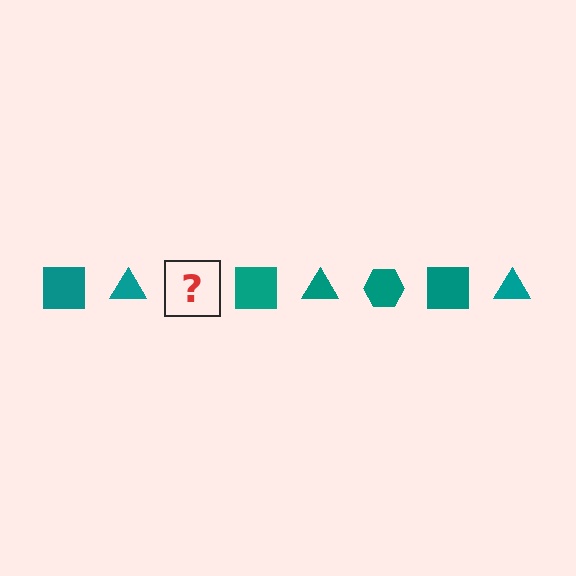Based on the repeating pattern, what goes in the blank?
The blank should be a teal hexagon.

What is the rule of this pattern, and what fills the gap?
The rule is that the pattern cycles through square, triangle, hexagon shapes in teal. The gap should be filled with a teal hexagon.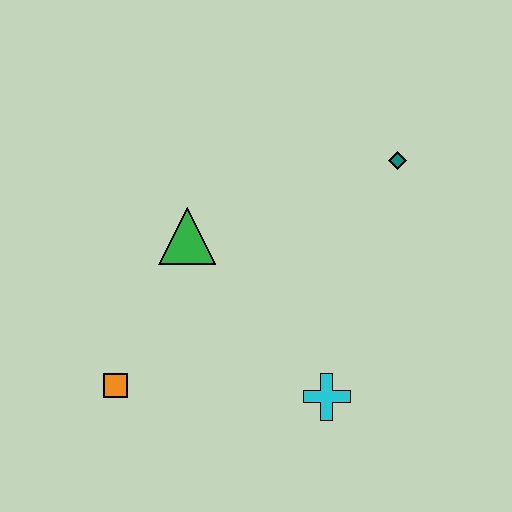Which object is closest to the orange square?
The green triangle is closest to the orange square.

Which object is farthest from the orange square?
The teal diamond is farthest from the orange square.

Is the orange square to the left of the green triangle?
Yes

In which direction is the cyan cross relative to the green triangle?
The cyan cross is below the green triangle.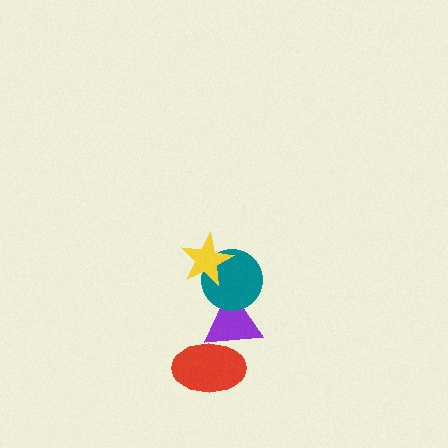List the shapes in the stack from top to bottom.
From top to bottom: the yellow star, the teal circle, the purple triangle, the red ellipse.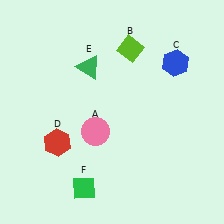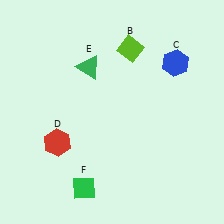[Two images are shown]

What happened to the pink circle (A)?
The pink circle (A) was removed in Image 2. It was in the bottom-left area of Image 1.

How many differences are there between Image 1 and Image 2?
There is 1 difference between the two images.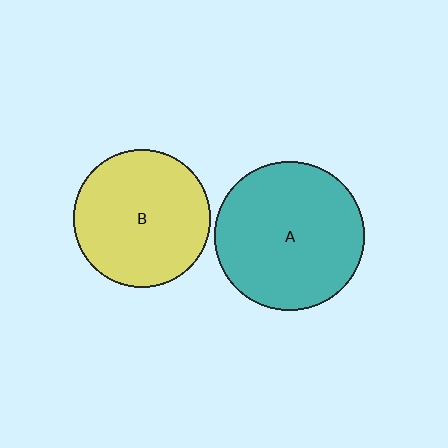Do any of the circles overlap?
No, none of the circles overlap.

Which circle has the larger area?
Circle A (teal).